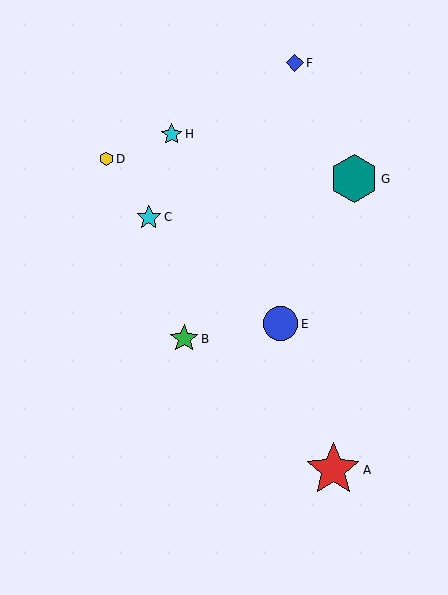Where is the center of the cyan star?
The center of the cyan star is at (149, 217).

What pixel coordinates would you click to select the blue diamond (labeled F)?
Click at (295, 63) to select the blue diamond F.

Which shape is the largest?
The red star (labeled A) is the largest.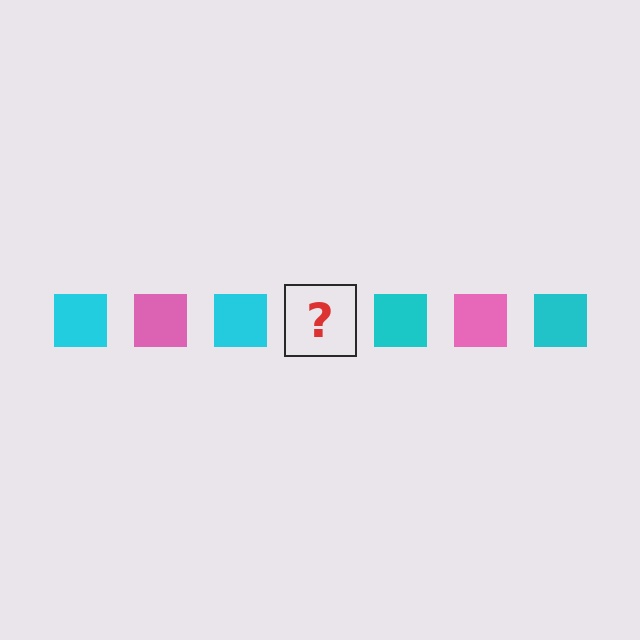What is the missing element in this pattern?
The missing element is a pink square.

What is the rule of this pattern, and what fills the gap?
The rule is that the pattern cycles through cyan, pink squares. The gap should be filled with a pink square.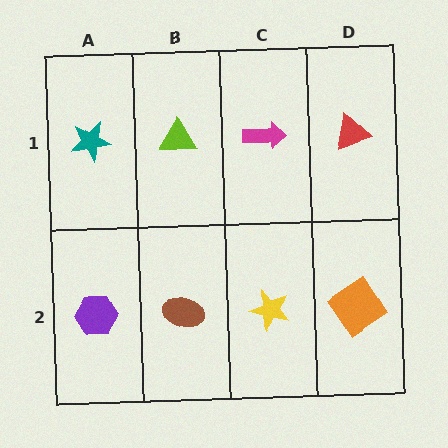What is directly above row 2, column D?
A red triangle.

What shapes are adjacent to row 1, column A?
A purple hexagon (row 2, column A), a lime triangle (row 1, column B).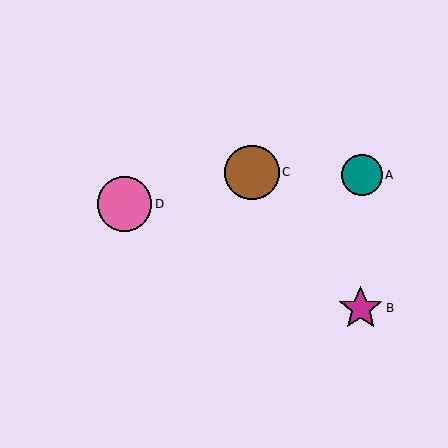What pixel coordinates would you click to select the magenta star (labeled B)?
Click at (361, 308) to select the magenta star B.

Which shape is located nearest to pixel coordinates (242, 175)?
The brown circle (labeled C) at (252, 172) is nearest to that location.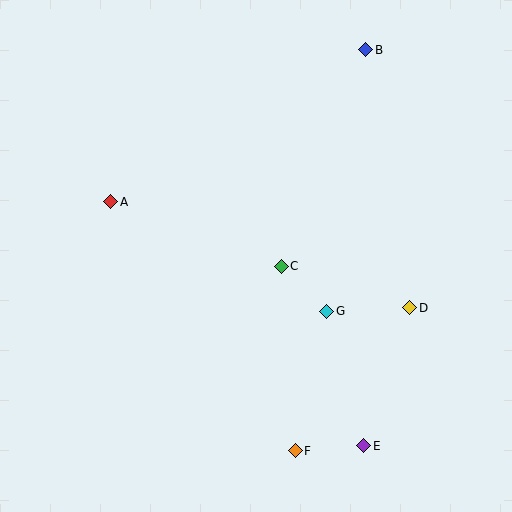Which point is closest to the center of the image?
Point C at (281, 266) is closest to the center.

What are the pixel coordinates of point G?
Point G is at (327, 311).